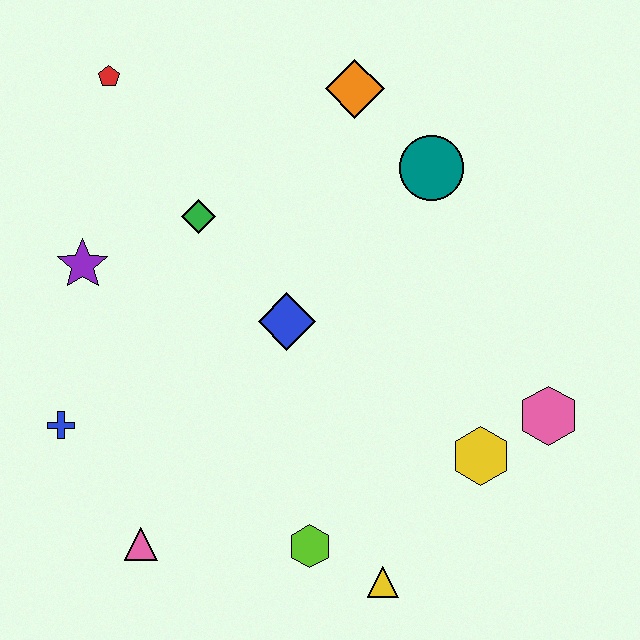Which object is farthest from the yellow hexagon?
The red pentagon is farthest from the yellow hexagon.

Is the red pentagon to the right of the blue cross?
Yes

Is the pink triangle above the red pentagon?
No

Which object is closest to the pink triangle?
The blue cross is closest to the pink triangle.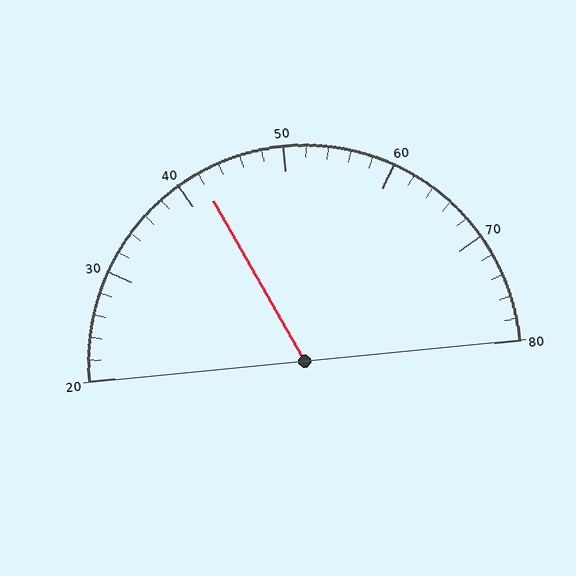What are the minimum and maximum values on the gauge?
The gauge ranges from 20 to 80.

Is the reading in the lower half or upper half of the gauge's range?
The reading is in the lower half of the range (20 to 80).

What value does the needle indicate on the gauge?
The needle indicates approximately 42.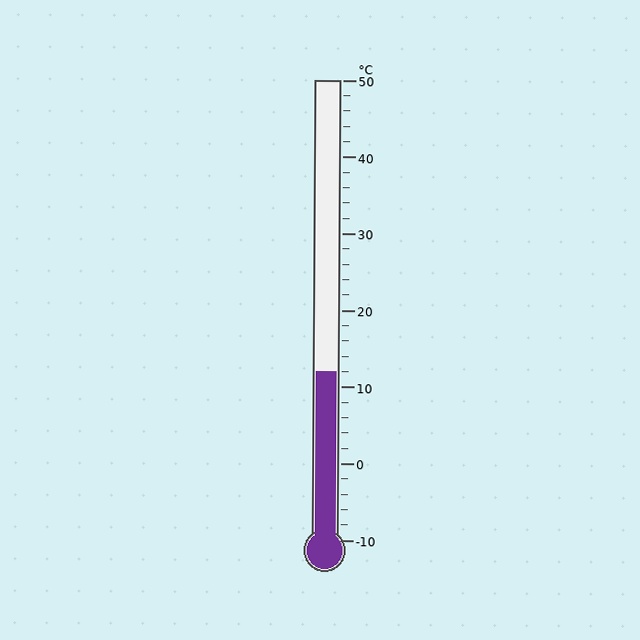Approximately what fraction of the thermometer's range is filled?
The thermometer is filled to approximately 35% of its range.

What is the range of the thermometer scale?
The thermometer scale ranges from -10°C to 50°C.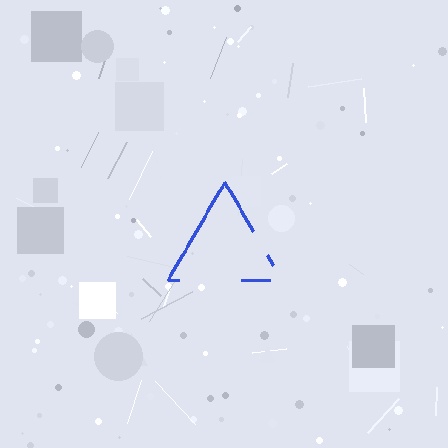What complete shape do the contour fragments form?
The contour fragments form a triangle.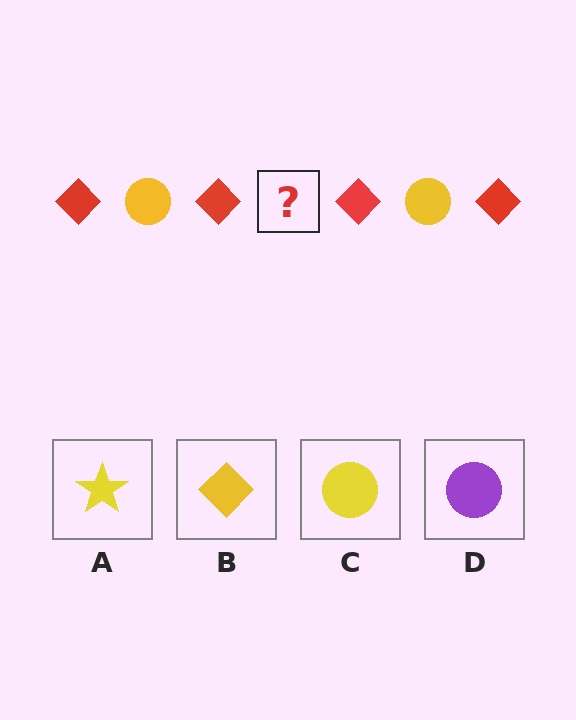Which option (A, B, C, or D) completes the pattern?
C.